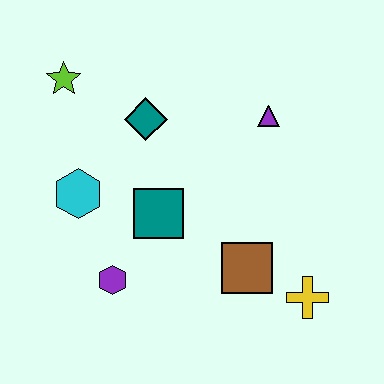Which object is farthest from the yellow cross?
The lime star is farthest from the yellow cross.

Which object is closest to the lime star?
The teal diamond is closest to the lime star.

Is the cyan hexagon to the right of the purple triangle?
No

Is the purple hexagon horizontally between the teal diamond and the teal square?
No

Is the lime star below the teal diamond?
No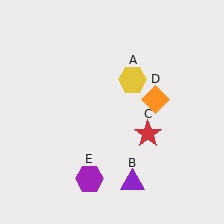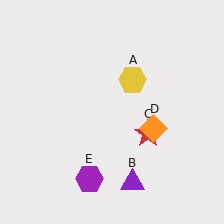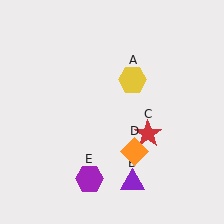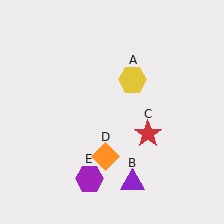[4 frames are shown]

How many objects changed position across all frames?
1 object changed position: orange diamond (object D).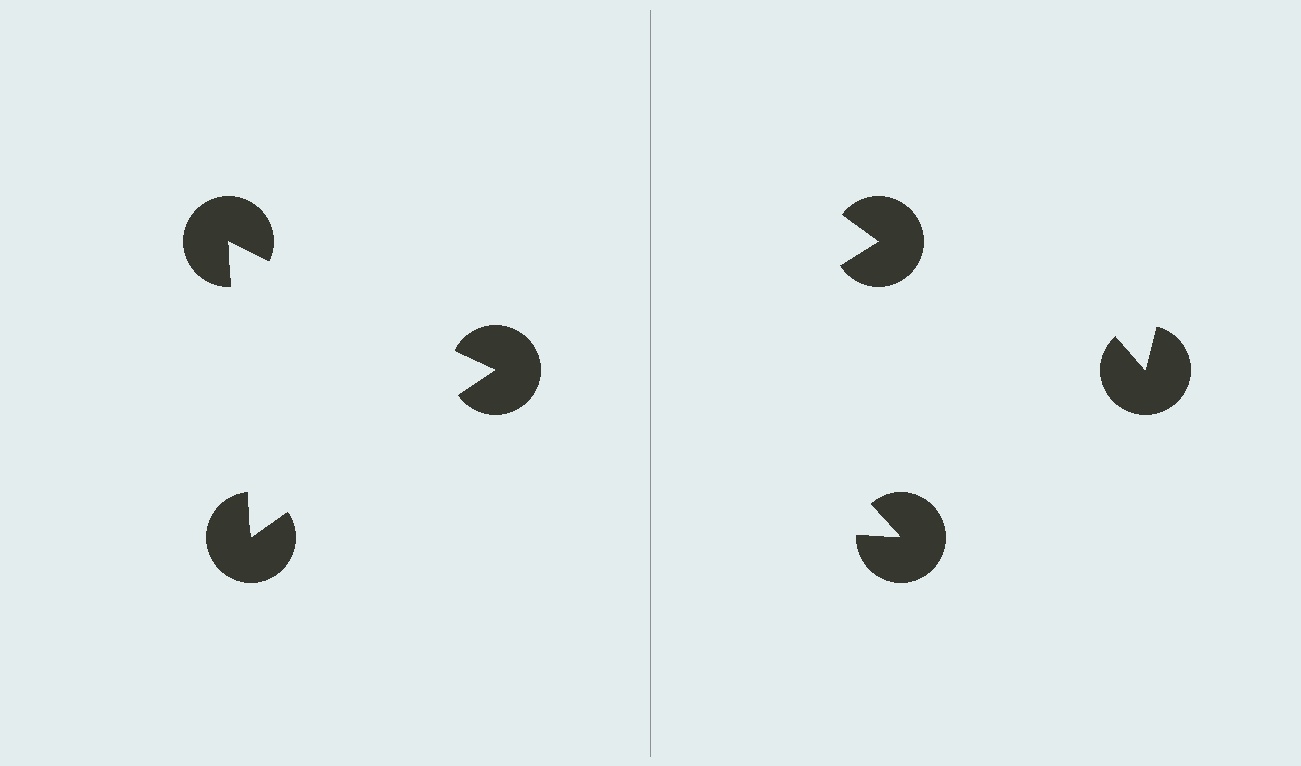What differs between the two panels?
The pac-man discs are positioned identically on both sides; only the wedge orientations differ. On the left they align to a triangle; on the right they are misaligned.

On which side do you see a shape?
An illusory triangle appears on the left side. On the right side the wedge cuts are rotated, so no coherent shape forms.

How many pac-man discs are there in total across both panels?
6 — 3 on each side.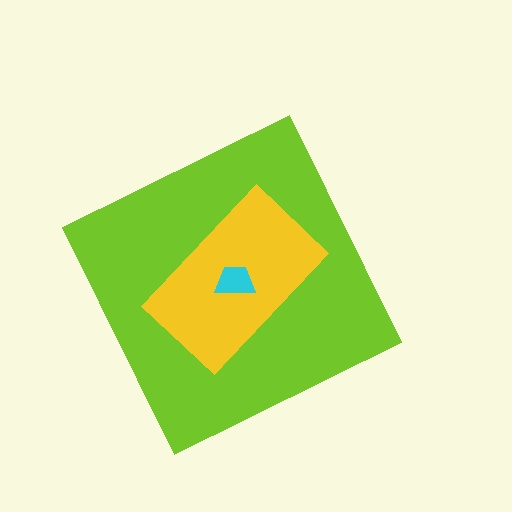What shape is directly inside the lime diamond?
The yellow rectangle.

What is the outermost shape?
The lime diamond.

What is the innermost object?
The cyan trapezoid.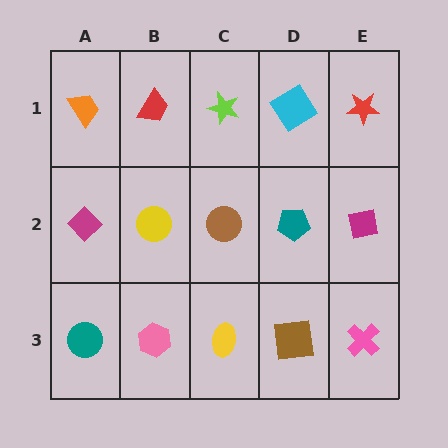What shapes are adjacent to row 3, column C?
A brown circle (row 2, column C), a pink hexagon (row 3, column B), a brown square (row 3, column D).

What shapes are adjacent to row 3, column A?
A magenta diamond (row 2, column A), a pink hexagon (row 3, column B).